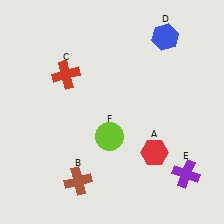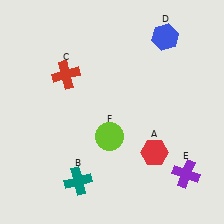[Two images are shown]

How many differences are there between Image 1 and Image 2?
There is 1 difference between the two images.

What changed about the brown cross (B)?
In Image 1, B is brown. In Image 2, it changed to teal.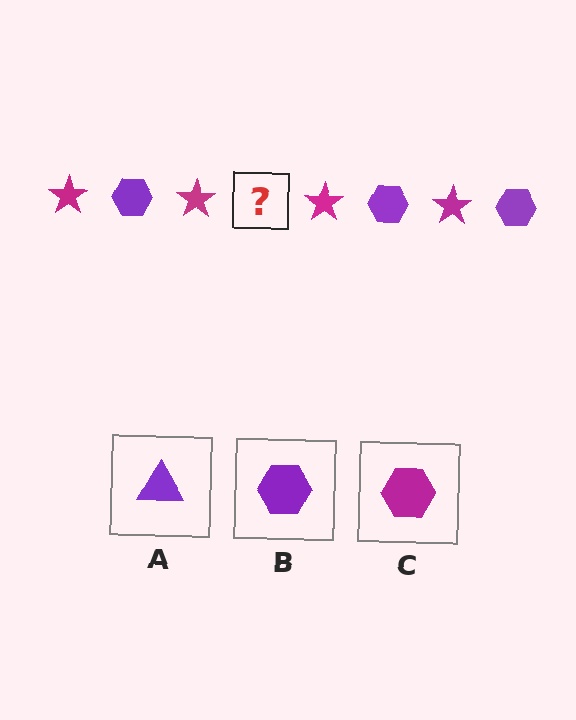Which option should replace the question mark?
Option B.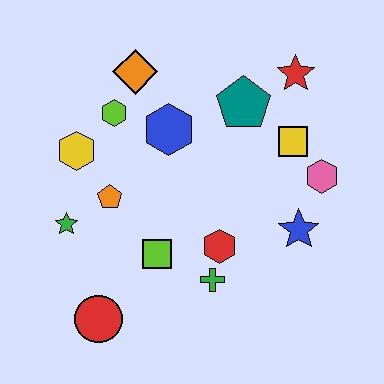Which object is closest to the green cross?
The red hexagon is closest to the green cross.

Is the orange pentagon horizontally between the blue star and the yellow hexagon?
Yes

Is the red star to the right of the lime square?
Yes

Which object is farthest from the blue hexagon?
The red circle is farthest from the blue hexagon.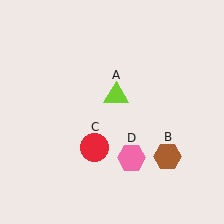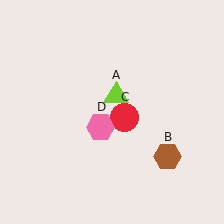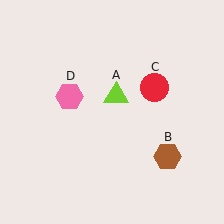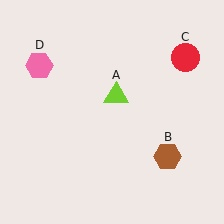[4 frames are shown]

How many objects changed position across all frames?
2 objects changed position: red circle (object C), pink hexagon (object D).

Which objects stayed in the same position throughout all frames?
Lime triangle (object A) and brown hexagon (object B) remained stationary.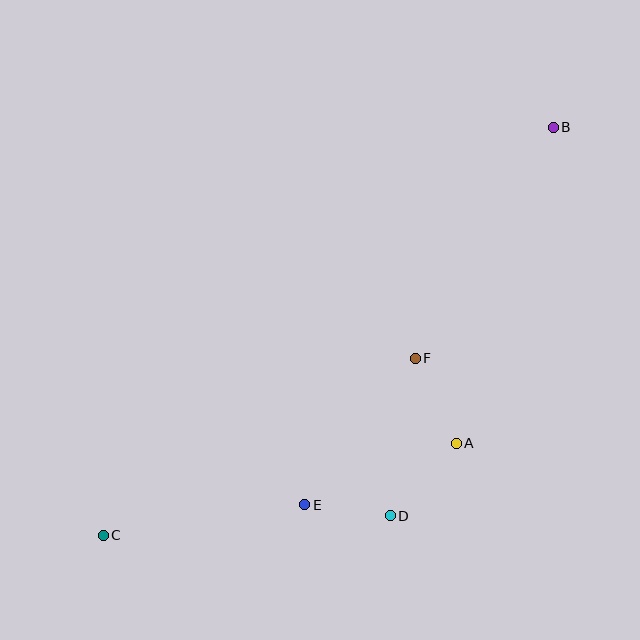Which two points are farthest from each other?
Points B and C are farthest from each other.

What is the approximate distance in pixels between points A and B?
The distance between A and B is approximately 330 pixels.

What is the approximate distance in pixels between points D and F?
The distance between D and F is approximately 160 pixels.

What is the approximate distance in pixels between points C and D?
The distance between C and D is approximately 288 pixels.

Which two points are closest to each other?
Points D and E are closest to each other.